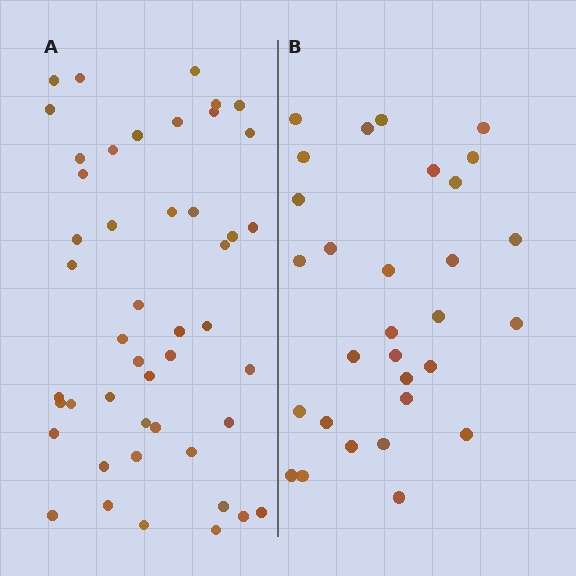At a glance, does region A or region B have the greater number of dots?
Region A (the left region) has more dots.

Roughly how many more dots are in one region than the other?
Region A has approximately 15 more dots than region B.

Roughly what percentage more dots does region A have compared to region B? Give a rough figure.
About 55% more.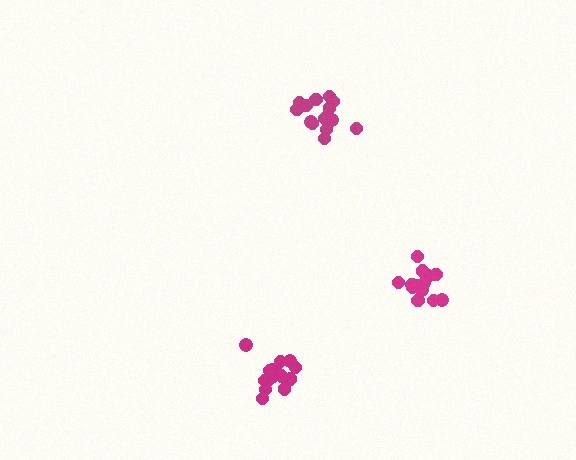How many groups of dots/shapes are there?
There are 3 groups.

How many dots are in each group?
Group 1: 15 dots, Group 2: 15 dots, Group 3: 16 dots (46 total).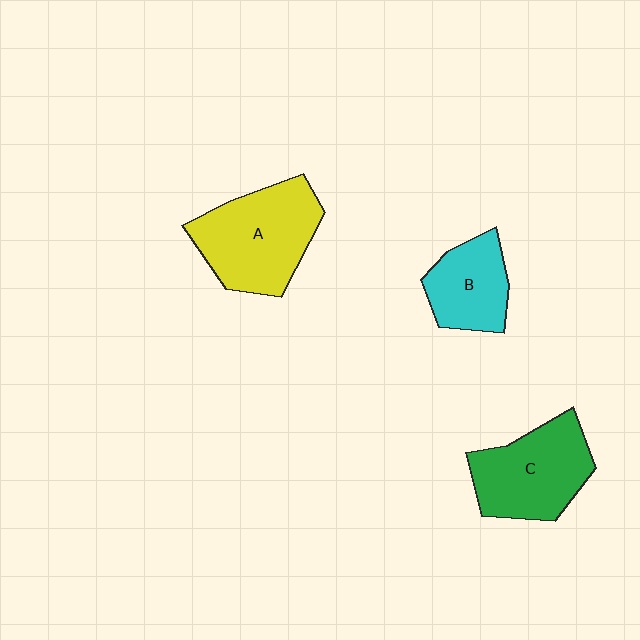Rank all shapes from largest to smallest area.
From largest to smallest: A (yellow), C (green), B (cyan).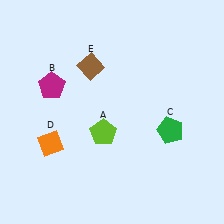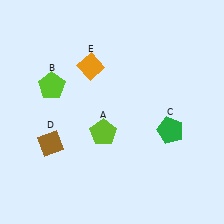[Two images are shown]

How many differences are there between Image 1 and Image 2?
There are 3 differences between the two images.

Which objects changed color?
B changed from magenta to lime. D changed from orange to brown. E changed from brown to orange.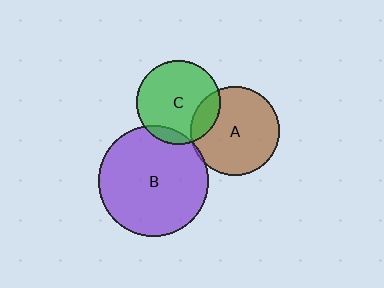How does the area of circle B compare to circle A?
Approximately 1.6 times.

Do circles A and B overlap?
Yes.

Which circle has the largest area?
Circle B (purple).